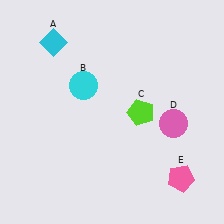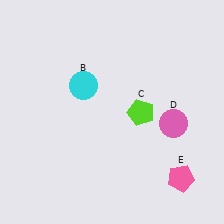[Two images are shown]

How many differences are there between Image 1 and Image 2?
There is 1 difference between the two images.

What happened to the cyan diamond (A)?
The cyan diamond (A) was removed in Image 2. It was in the top-left area of Image 1.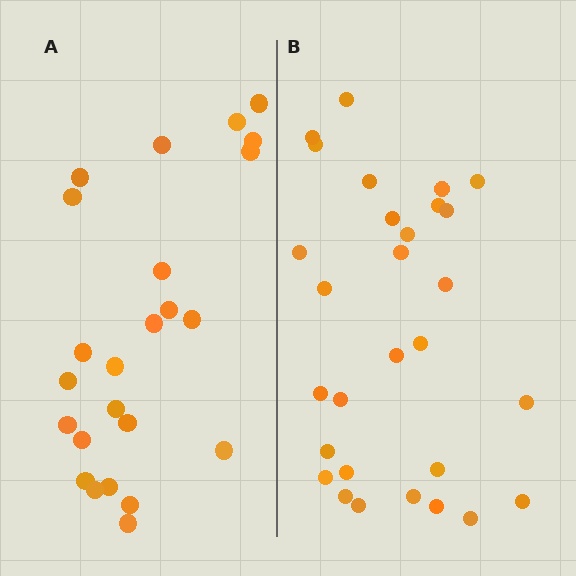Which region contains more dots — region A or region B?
Region B (the right region) has more dots.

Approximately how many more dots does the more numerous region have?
Region B has about 5 more dots than region A.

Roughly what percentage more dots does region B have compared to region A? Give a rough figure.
About 20% more.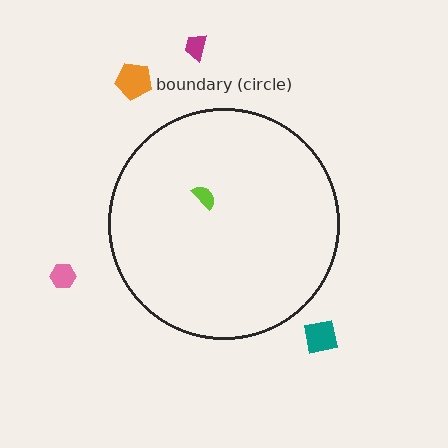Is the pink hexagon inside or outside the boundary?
Outside.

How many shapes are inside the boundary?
1 inside, 4 outside.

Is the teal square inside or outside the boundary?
Outside.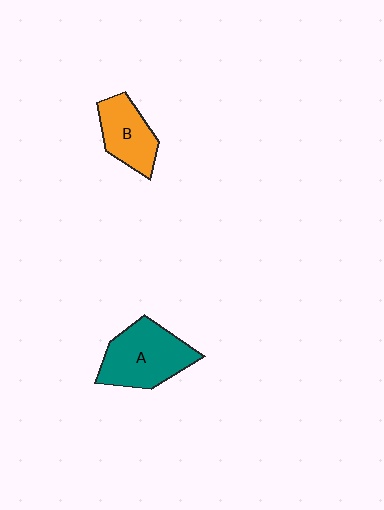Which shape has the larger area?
Shape A (teal).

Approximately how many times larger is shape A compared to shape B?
Approximately 1.4 times.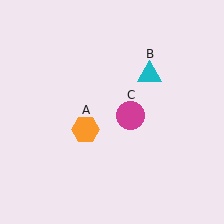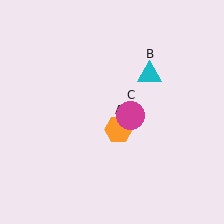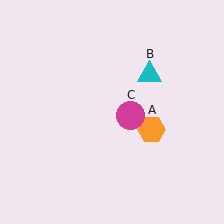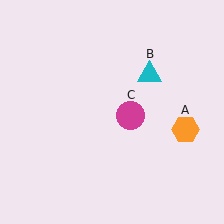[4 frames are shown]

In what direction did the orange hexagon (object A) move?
The orange hexagon (object A) moved right.